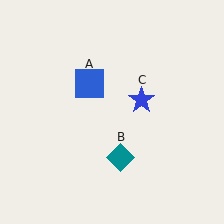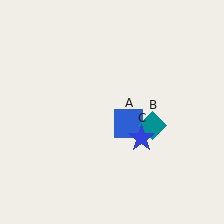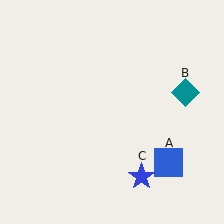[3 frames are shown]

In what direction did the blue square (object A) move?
The blue square (object A) moved down and to the right.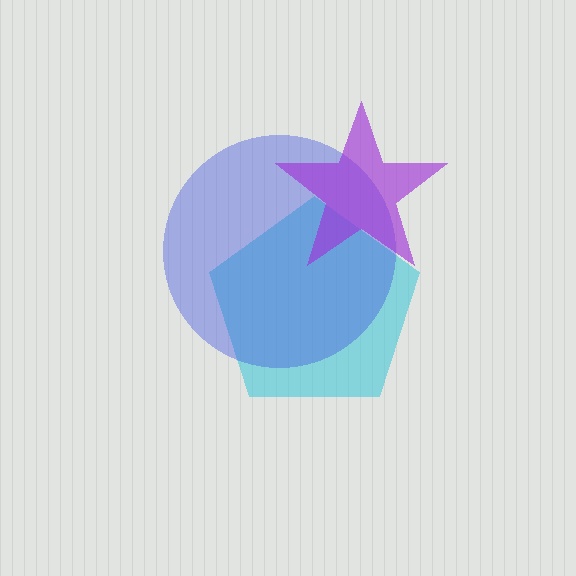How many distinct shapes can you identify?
There are 3 distinct shapes: a cyan pentagon, a blue circle, a purple star.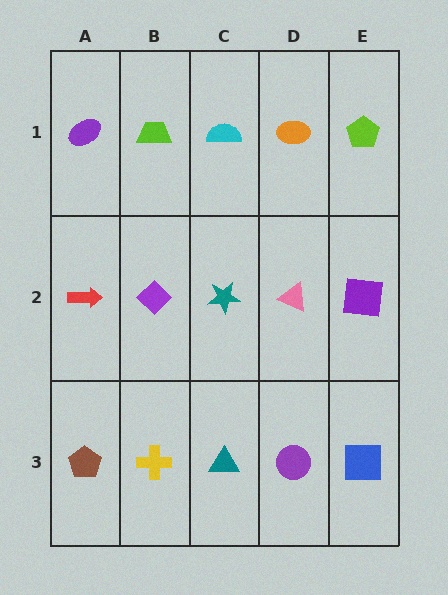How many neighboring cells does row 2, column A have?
3.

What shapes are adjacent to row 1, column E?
A purple square (row 2, column E), an orange ellipse (row 1, column D).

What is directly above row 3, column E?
A purple square.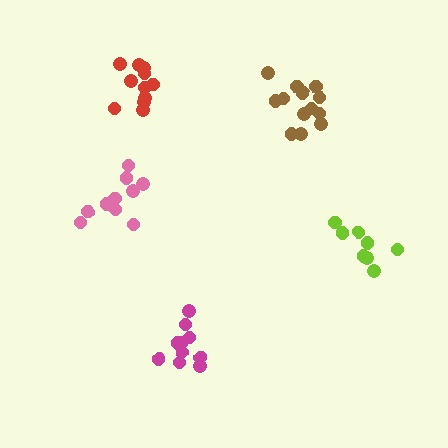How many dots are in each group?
Group 1: 13 dots, Group 2: 11 dots, Group 3: 8 dots, Group 4: 11 dots, Group 5: 10 dots (53 total).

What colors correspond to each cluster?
The clusters are colored: brown, red, lime, pink, magenta.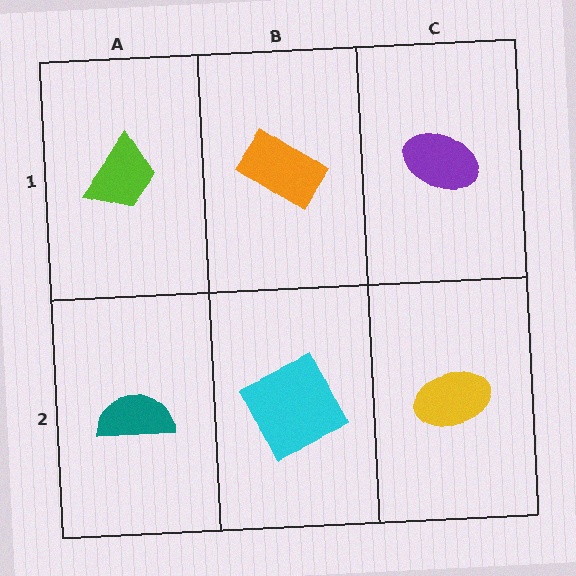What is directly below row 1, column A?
A teal semicircle.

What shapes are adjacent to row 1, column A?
A teal semicircle (row 2, column A), an orange rectangle (row 1, column B).